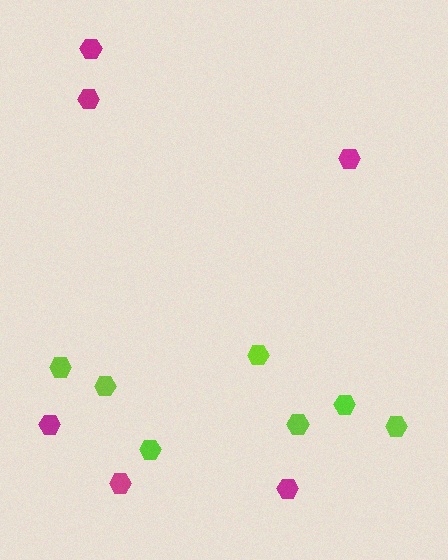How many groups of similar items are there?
There are 2 groups: one group of lime hexagons (7) and one group of magenta hexagons (6).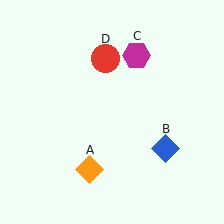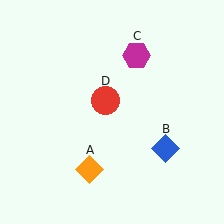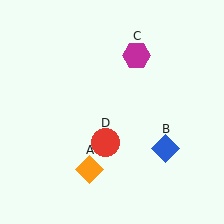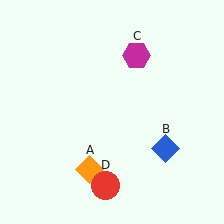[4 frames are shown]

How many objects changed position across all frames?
1 object changed position: red circle (object D).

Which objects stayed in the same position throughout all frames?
Orange diamond (object A) and blue diamond (object B) and magenta hexagon (object C) remained stationary.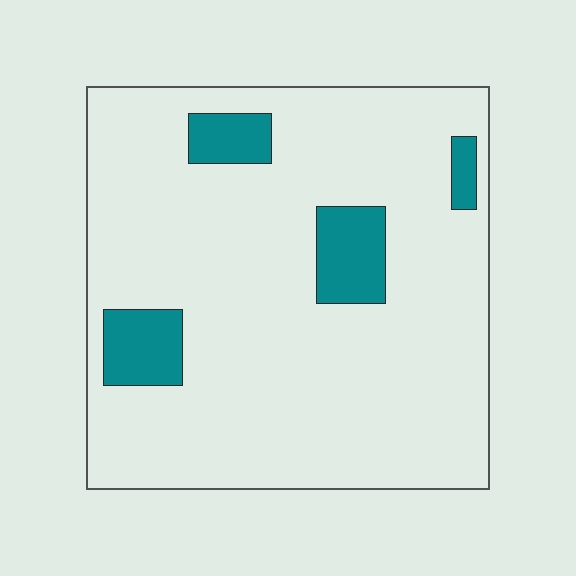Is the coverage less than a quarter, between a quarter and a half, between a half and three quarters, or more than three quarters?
Less than a quarter.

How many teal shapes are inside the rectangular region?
4.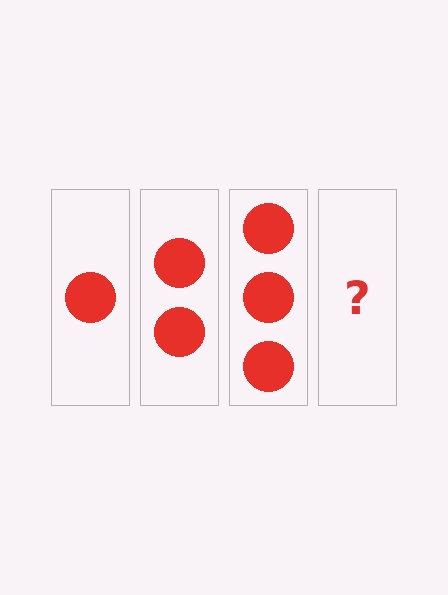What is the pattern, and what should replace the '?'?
The pattern is that each step adds one more circle. The '?' should be 4 circles.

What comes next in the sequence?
The next element should be 4 circles.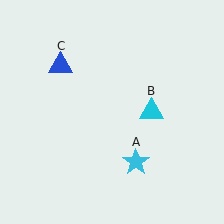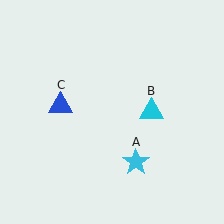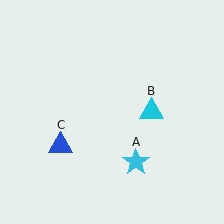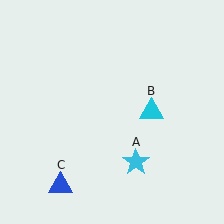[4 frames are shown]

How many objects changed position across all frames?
1 object changed position: blue triangle (object C).